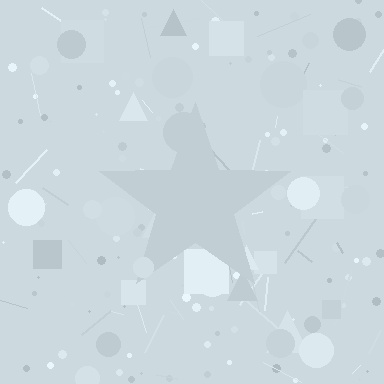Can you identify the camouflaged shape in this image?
The camouflaged shape is a star.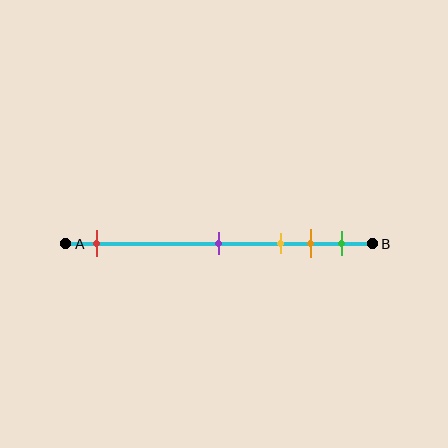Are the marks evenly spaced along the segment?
No, the marks are not evenly spaced.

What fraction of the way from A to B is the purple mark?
The purple mark is approximately 50% (0.5) of the way from A to B.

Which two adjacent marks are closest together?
The orange and green marks are the closest adjacent pair.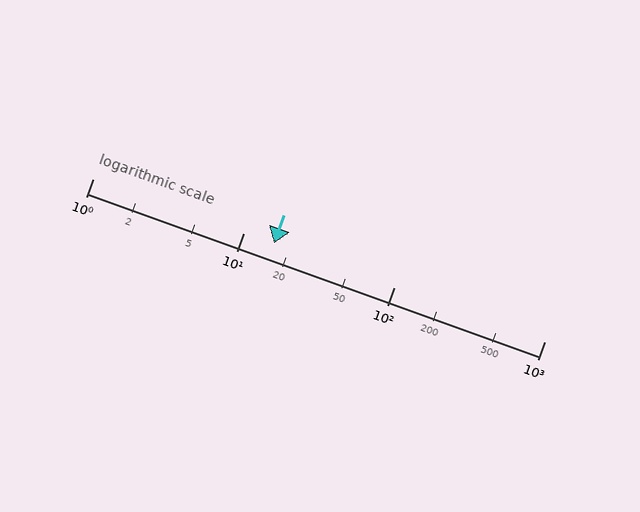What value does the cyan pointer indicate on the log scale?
The pointer indicates approximately 16.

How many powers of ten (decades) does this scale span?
The scale spans 3 decades, from 1 to 1000.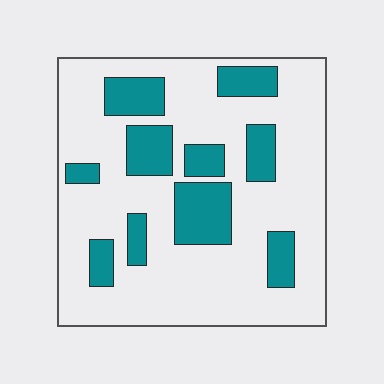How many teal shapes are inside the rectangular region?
10.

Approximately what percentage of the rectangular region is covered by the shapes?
Approximately 25%.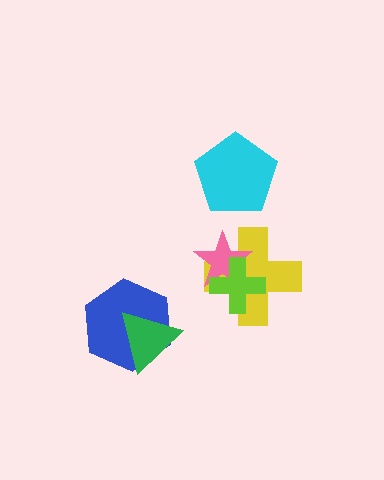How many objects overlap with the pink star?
2 objects overlap with the pink star.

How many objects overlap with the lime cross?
2 objects overlap with the lime cross.